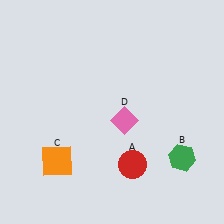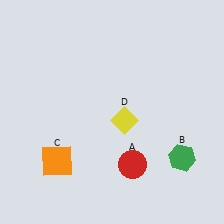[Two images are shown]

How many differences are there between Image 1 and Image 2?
There is 1 difference between the two images.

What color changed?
The diamond (D) changed from pink in Image 1 to yellow in Image 2.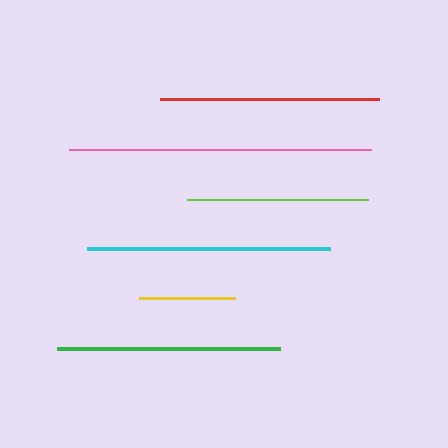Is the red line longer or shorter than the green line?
The green line is longer than the red line.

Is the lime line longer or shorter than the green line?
The green line is longer than the lime line.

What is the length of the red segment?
The red segment is approximately 219 pixels long.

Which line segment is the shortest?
The yellow line is the shortest at approximately 97 pixels.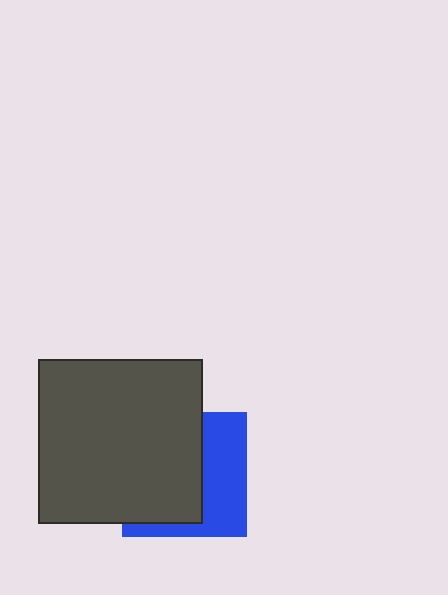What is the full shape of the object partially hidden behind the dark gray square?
The partially hidden object is a blue square.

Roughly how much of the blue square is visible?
A small part of it is visible (roughly 42%).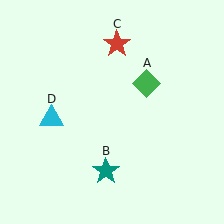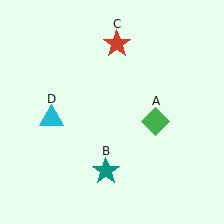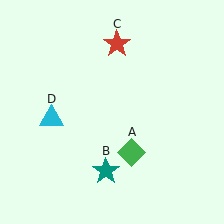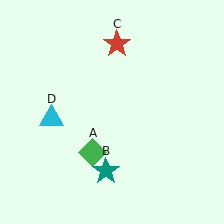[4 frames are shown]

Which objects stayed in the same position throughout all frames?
Teal star (object B) and red star (object C) and cyan triangle (object D) remained stationary.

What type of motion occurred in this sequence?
The green diamond (object A) rotated clockwise around the center of the scene.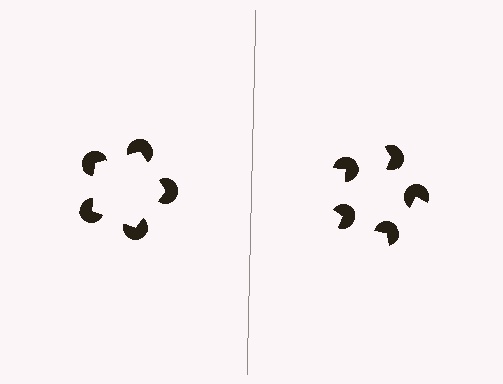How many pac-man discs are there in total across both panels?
10 — 5 on each side.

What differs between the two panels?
The pac-man discs are positioned identically on both sides; only the wedge orientations differ. On the left they align to a pentagon; on the right they are misaligned.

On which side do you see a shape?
An illusory pentagon appears on the left side. On the right side the wedge cuts are rotated, so no coherent shape forms.